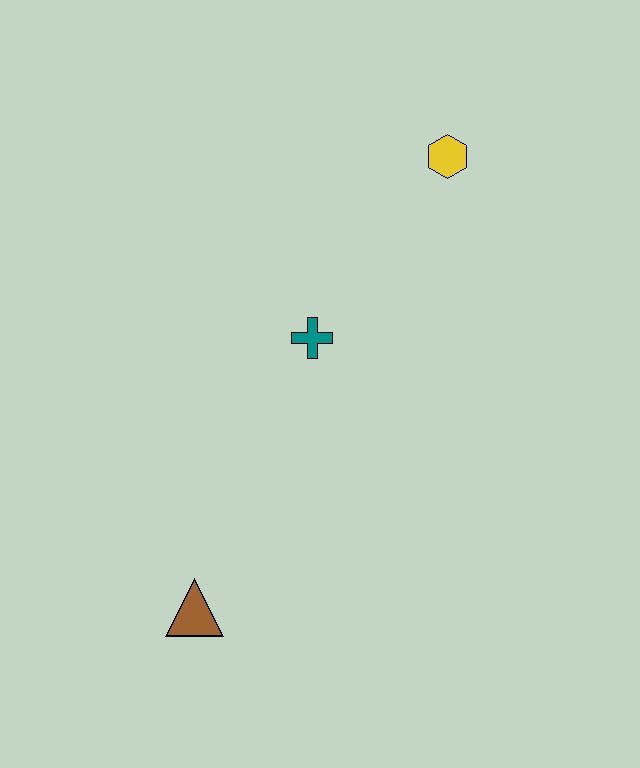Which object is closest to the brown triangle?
The teal cross is closest to the brown triangle.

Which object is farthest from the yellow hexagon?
The brown triangle is farthest from the yellow hexagon.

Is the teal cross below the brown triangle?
No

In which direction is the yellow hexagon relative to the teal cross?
The yellow hexagon is above the teal cross.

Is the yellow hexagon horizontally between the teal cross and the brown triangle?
No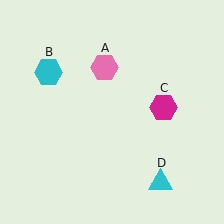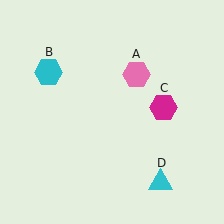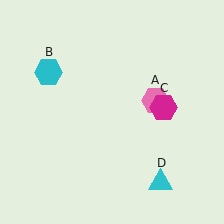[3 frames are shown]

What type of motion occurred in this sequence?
The pink hexagon (object A) rotated clockwise around the center of the scene.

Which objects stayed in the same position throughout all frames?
Cyan hexagon (object B) and magenta hexagon (object C) and cyan triangle (object D) remained stationary.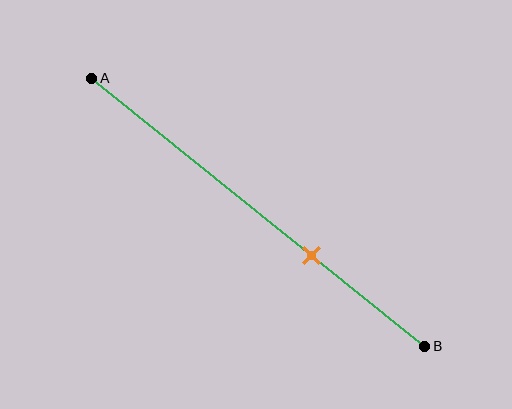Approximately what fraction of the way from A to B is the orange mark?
The orange mark is approximately 65% of the way from A to B.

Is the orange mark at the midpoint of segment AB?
No, the mark is at about 65% from A, not at the 50% midpoint.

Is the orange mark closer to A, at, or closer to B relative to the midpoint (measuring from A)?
The orange mark is closer to point B than the midpoint of segment AB.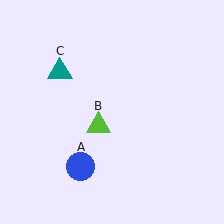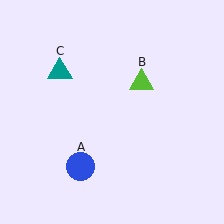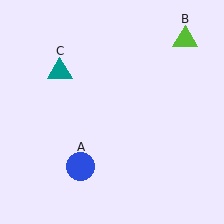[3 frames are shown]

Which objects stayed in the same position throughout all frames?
Blue circle (object A) and teal triangle (object C) remained stationary.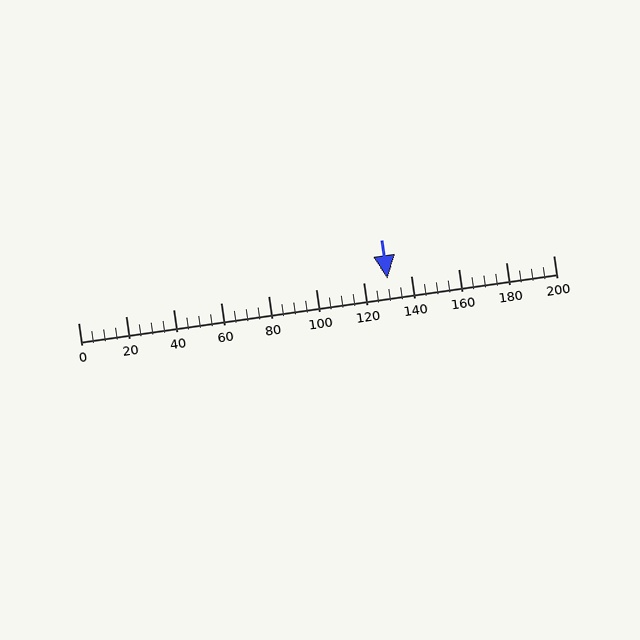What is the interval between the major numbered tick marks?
The major tick marks are spaced 20 units apart.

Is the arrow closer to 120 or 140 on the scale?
The arrow is closer to 140.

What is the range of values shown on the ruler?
The ruler shows values from 0 to 200.